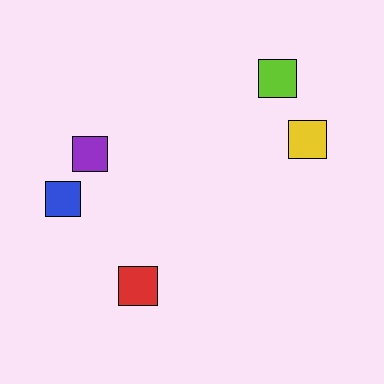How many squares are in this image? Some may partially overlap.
There are 5 squares.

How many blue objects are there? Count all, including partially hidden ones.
There is 1 blue object.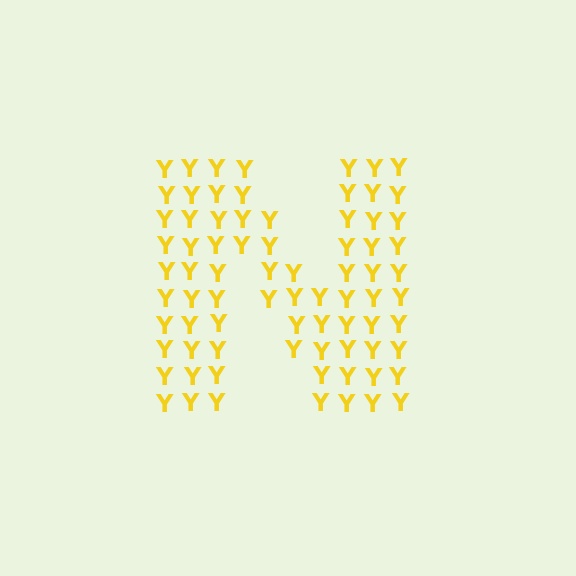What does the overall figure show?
The overall figure shows the letter N.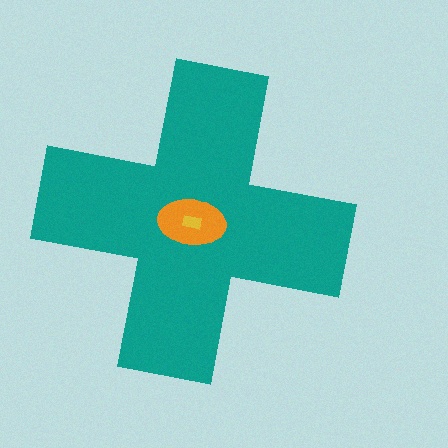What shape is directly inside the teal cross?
The orange ellipse.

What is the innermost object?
The yellow rectangle.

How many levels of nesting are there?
3.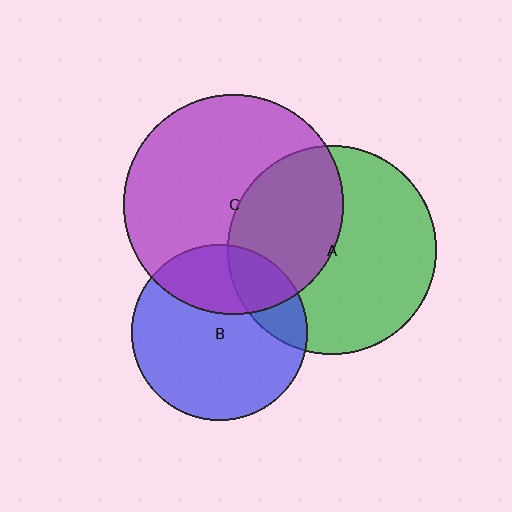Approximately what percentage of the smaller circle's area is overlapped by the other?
Approximately 20%.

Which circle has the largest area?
Circle C (purple).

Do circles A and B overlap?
Yes.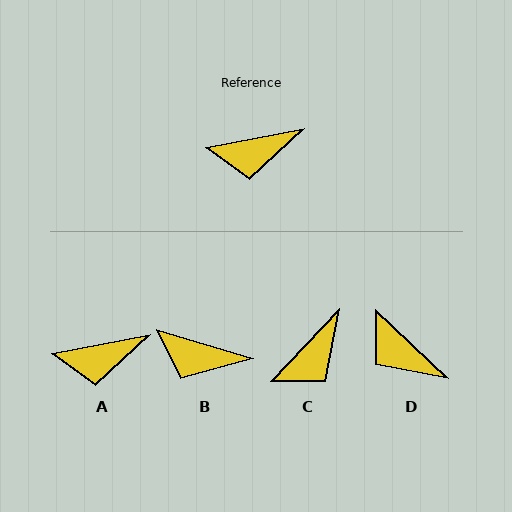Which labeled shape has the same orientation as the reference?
A.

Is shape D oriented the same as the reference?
No, it is off by about 54 degrees.